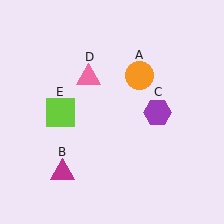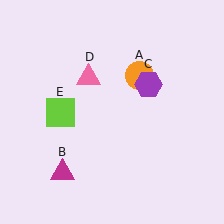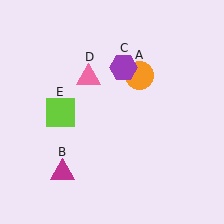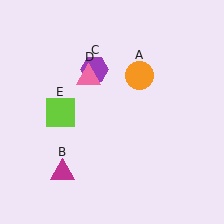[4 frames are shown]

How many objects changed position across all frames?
1 object changed position: purple hexagon (object C).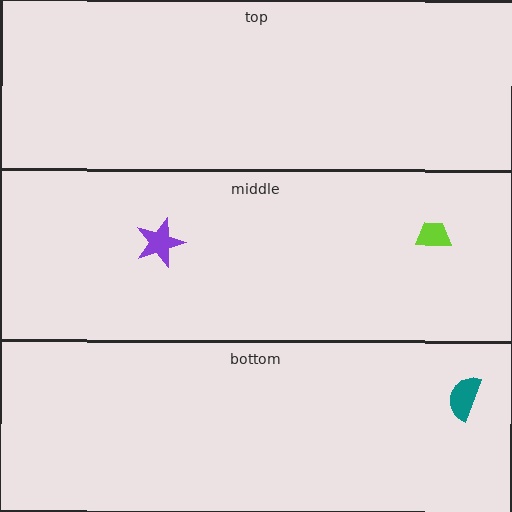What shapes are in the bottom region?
The teal semicircle.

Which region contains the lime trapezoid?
The middle region.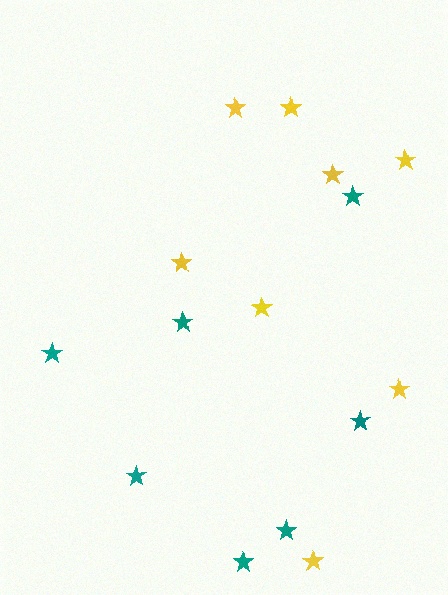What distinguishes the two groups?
There are 2 groups: one group of teal stars (7) and one group of yellow stars (8).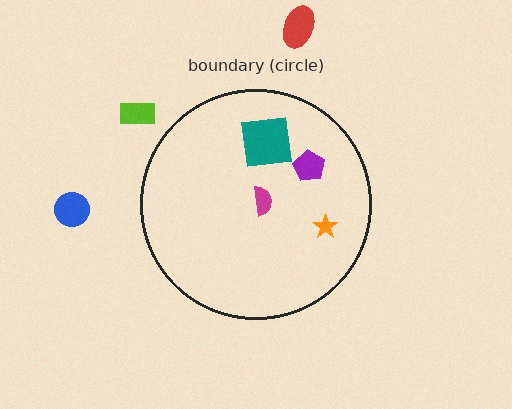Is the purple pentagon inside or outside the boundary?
Inside.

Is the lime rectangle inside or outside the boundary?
Outside.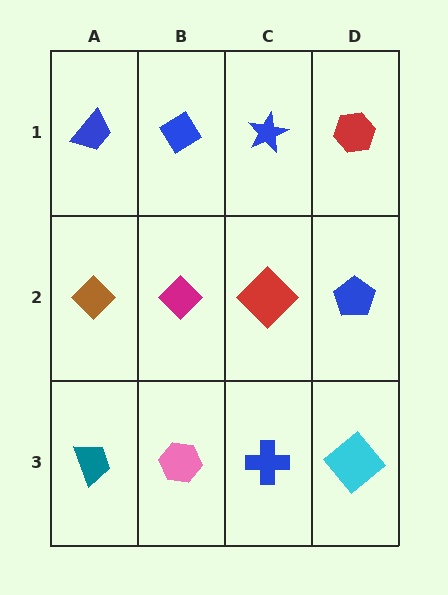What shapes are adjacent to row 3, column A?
A brown diamond (row 2, column A), a pink hexagon (row 3, column B).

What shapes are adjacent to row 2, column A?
A blue trapezoid (row 1, column A), a teal trapezoid (row 3, column A), a magenta diamond (row 2, column B).